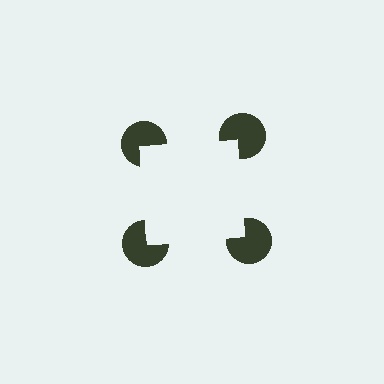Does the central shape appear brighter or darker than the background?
It typically appears slightly brighter than the background, even though no actual brightness change is drawn.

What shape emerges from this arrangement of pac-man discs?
An illusory square — its edges are inferred from the aligned wedge cuts in the pac-man discs, not physically drawn.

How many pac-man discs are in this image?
There are 4 — one at each vertex of the illusory square.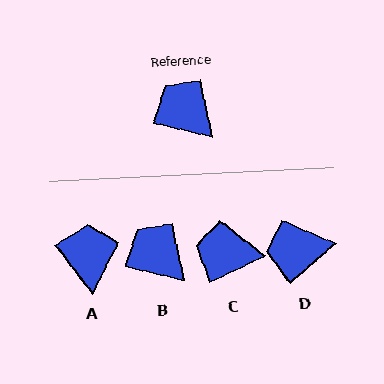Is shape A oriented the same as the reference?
No, it is off by about 39 degrees.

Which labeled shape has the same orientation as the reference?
B.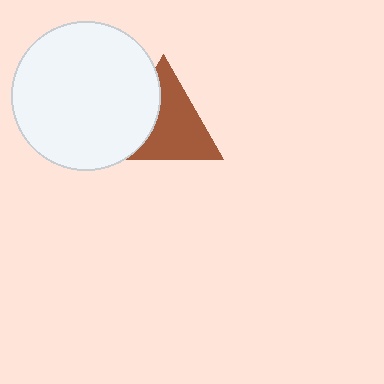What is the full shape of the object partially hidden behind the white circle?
The partially hidden object is a brown triangle.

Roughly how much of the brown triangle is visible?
Most of it is visible (roughly 65%).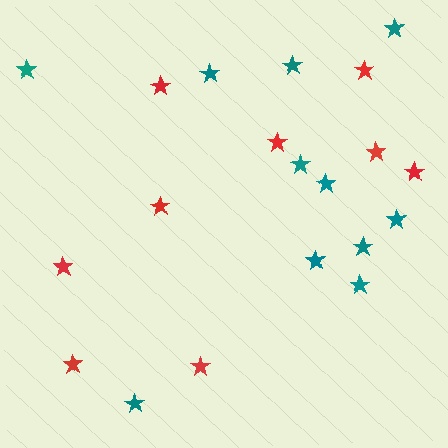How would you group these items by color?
There are 2 groups: one group of teal stars (11) and one group of red stars (9).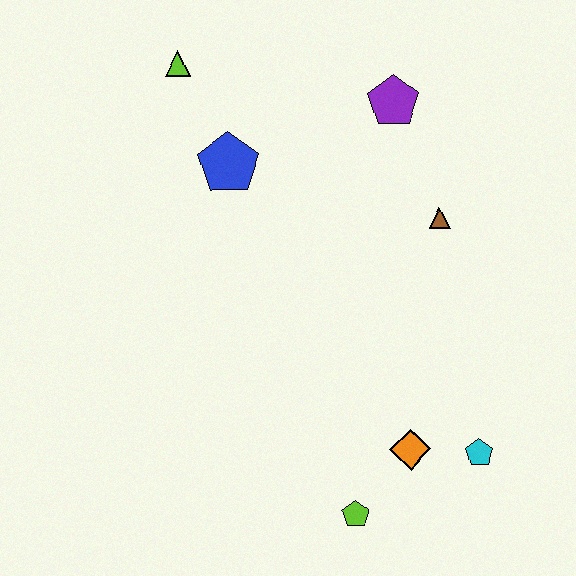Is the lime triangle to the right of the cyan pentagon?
No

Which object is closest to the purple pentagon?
The brown triangle is closest to the purple pentagon.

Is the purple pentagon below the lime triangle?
Yes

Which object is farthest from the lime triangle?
The cyan pentagon is farthest from the lime triangle.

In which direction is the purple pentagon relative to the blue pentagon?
The purple pentagon is to the right of the blue pentagon.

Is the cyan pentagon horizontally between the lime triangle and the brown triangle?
No